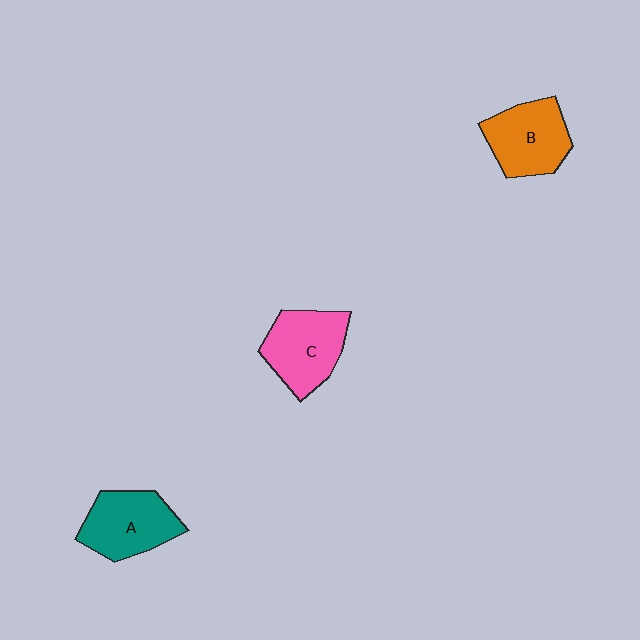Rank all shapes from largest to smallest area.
From largest to smallest: C (pink), A (teal), B (orange).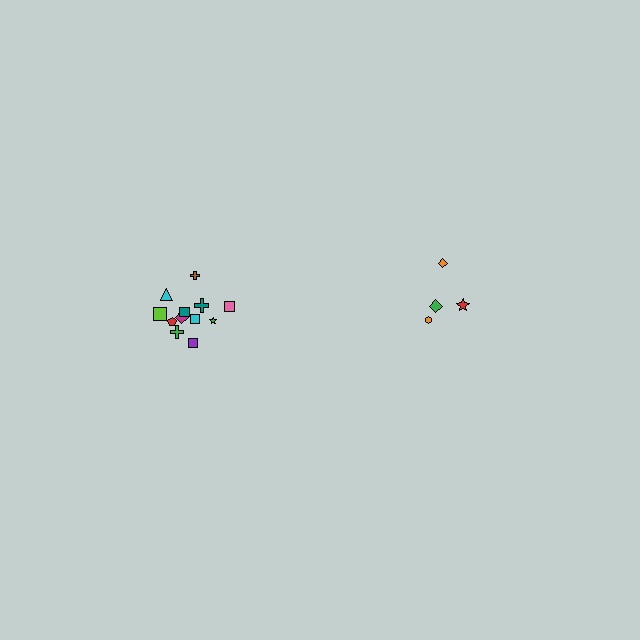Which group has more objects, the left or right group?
The left group.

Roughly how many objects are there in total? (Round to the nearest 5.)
Roughly 15 objects in total.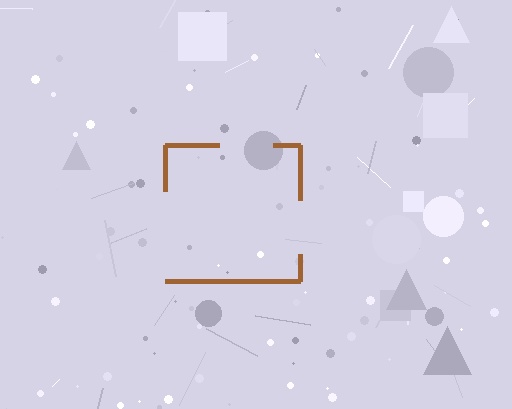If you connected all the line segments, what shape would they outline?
They would outline a square.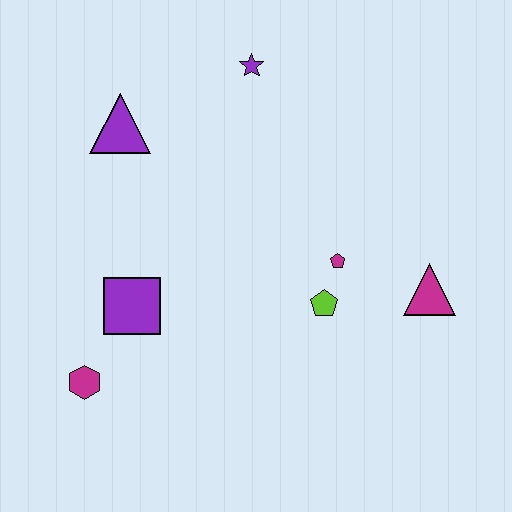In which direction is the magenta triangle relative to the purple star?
The magenta triangle is below the purple star.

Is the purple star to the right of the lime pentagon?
No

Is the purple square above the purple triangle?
No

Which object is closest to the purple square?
The magenta hexagon is closest to the purple square.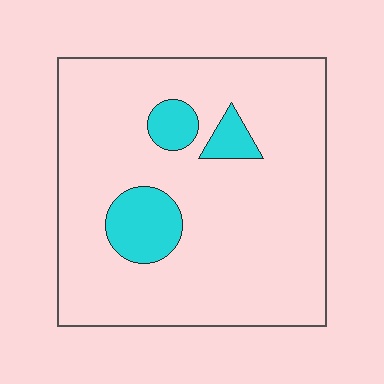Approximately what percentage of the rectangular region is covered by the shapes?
Approximately 10%.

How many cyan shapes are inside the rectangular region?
3.